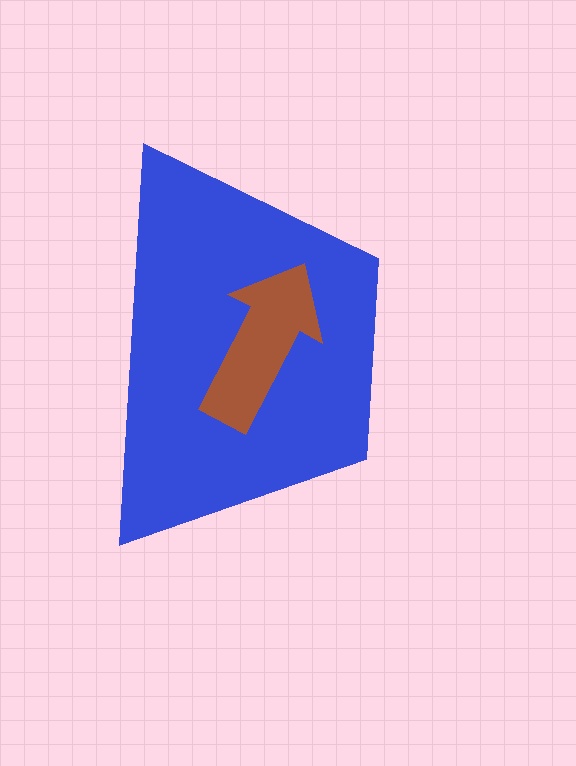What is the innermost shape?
The brown arrow.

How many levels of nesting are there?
2.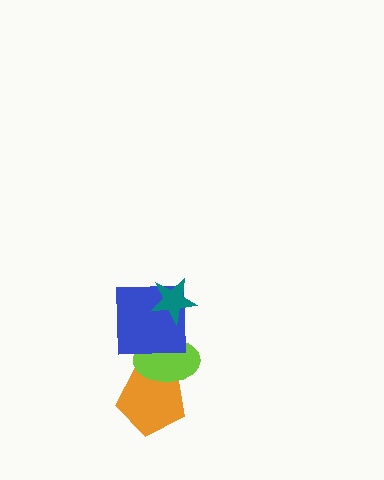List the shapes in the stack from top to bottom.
From top to bottom: the teal star, the blue square, the lime ellipse, the orange pentagon.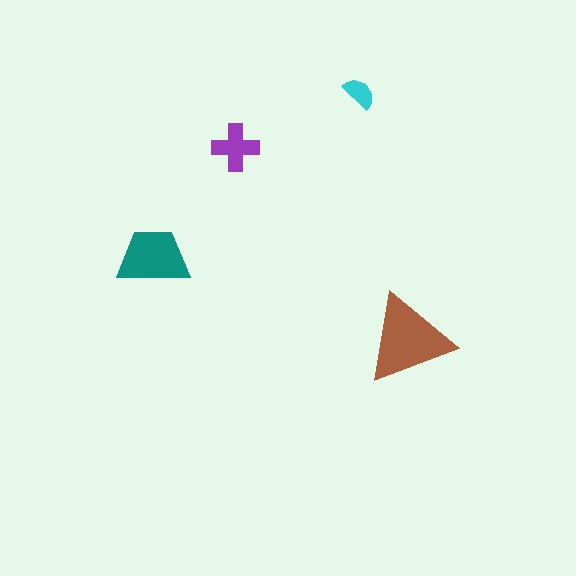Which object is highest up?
The cyan semicircle is topmost.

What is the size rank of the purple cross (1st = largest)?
3rd.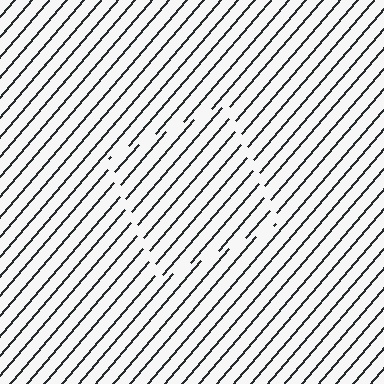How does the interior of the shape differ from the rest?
The interior of the shape contains the same grating, shifted by half a period — the contour is defined by the phase discontinuity where line-ends from the inner and outer gratings abut.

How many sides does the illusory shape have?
4 sides — the line-ends trace a square.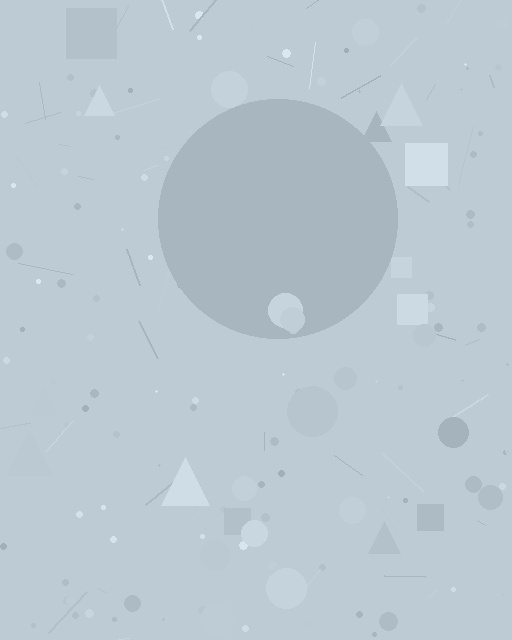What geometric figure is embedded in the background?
A circle is embedded in the background.